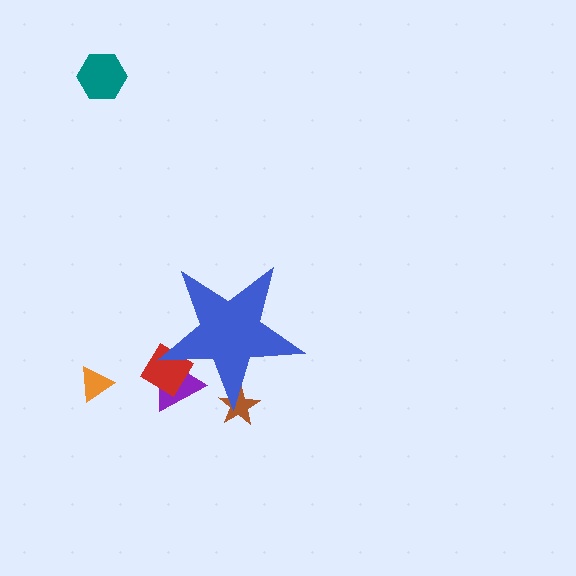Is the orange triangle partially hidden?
No, the orange triangle is fully visible.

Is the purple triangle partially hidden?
Yes, the purple triangle is partially hidden behind the blue star.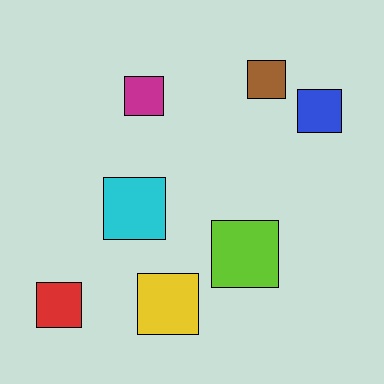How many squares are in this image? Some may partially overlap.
There are 7 squares.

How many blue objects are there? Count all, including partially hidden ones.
There is 1 blue object.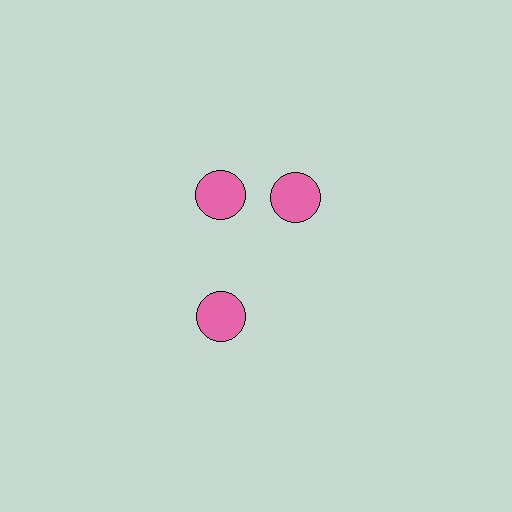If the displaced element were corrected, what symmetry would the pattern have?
It would have 3-fold rotational symmetry — the pattern would map onto itself every 120 degrees.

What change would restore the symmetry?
The symmetry would be restored by rotating it back into even spacing with its neighbors so that all 3 circles sit at equal angles and equal distance from the center.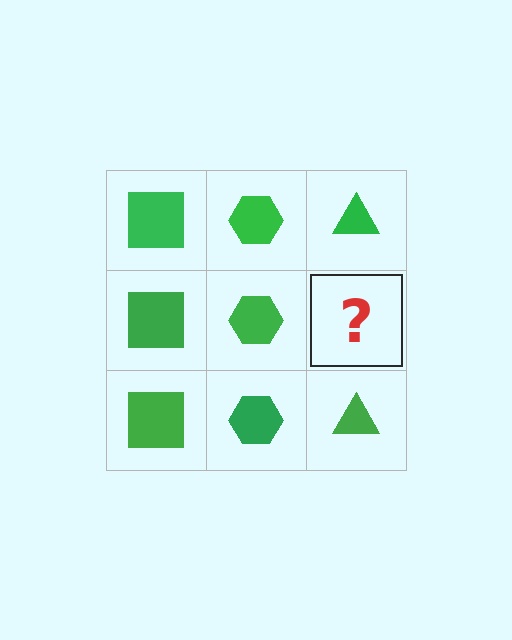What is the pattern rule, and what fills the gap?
The rule is that each column has a consistent shape. The gap should be filled with a green triangle.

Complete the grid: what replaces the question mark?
The question mark should be replaced with a green triangle.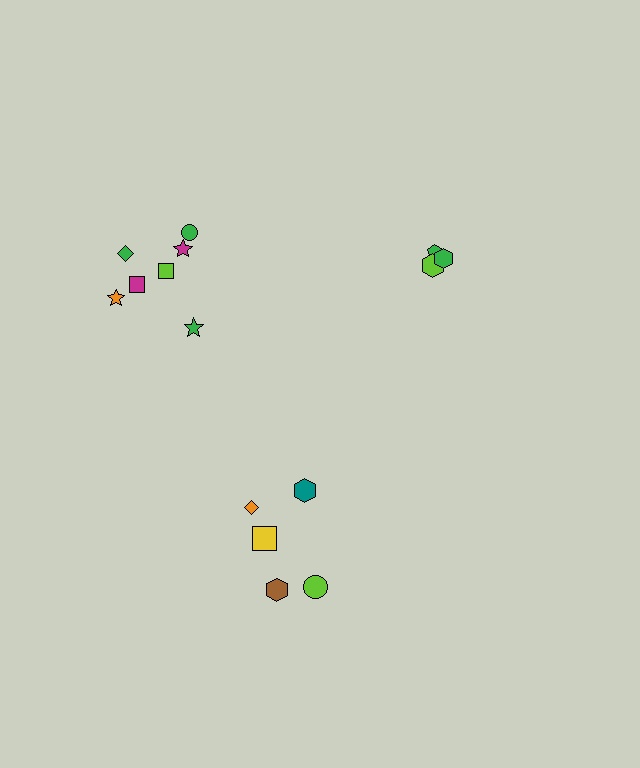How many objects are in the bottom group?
There are 5 objects.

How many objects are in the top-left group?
There are 7 objects.